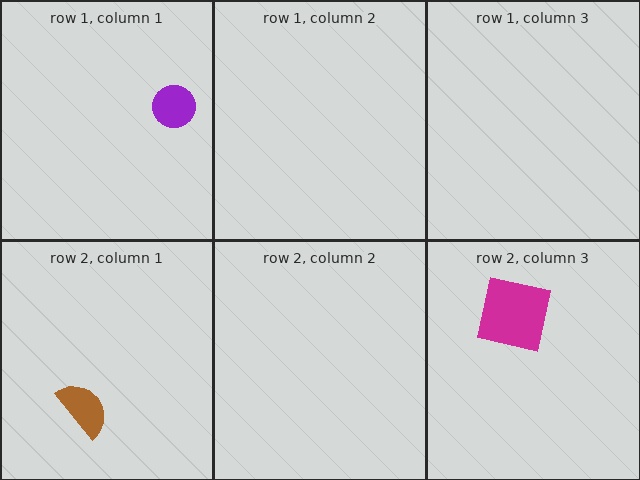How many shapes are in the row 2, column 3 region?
1.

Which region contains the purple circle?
The row 1, column 1 region.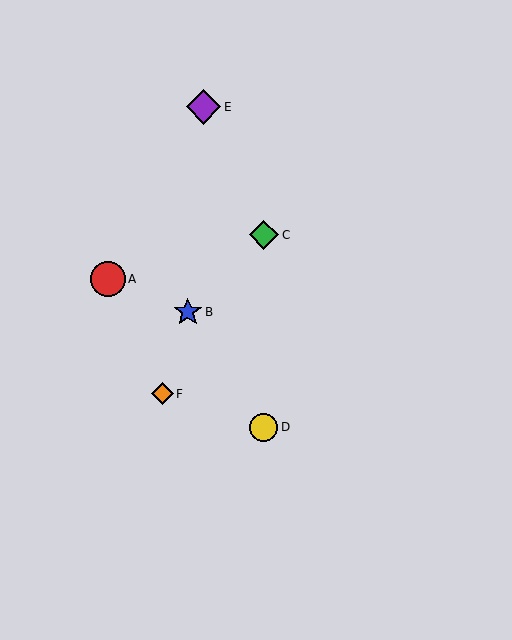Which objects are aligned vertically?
Objects C, D are aligned vertically.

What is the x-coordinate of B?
Object B is at x≈188.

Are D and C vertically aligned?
Yes, both are at x≈264.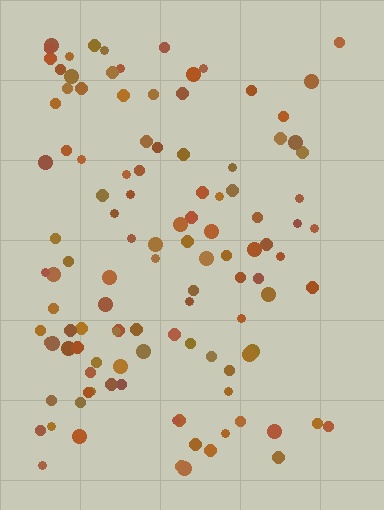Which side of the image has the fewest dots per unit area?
The right.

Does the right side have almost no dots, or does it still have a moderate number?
Still a moderate number, just noticeably fewer than the left.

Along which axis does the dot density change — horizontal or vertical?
Horizontal.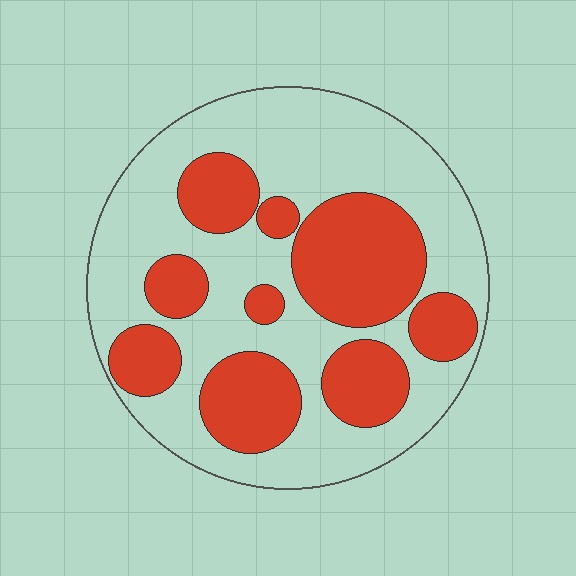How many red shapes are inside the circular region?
9.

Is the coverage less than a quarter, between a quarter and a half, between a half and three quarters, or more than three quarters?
Between a quarter and a half.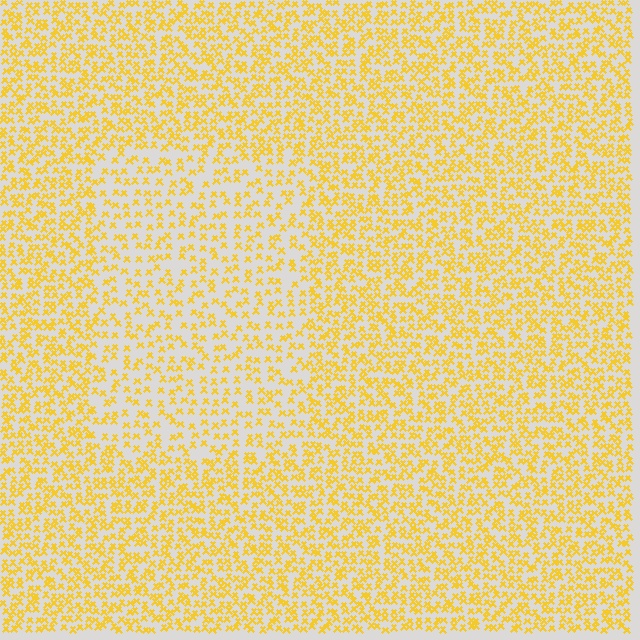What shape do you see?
I see a rectangle.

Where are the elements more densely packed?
The elements are more densely packed outside the rectangle boundary.